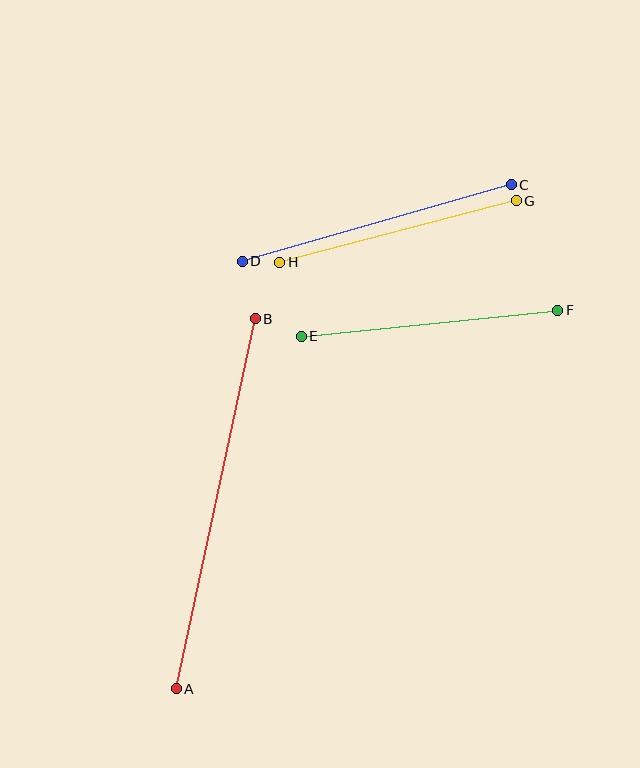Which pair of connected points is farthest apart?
Points A and B are farthest apart.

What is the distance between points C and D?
The distance is approximately 279 pixels.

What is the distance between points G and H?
The distance is approximately 245 pixels.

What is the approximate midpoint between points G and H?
The midpoint is at approximately (398, 232) pixels.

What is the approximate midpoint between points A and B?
The midpoint is at approximately (216, 504) pixels.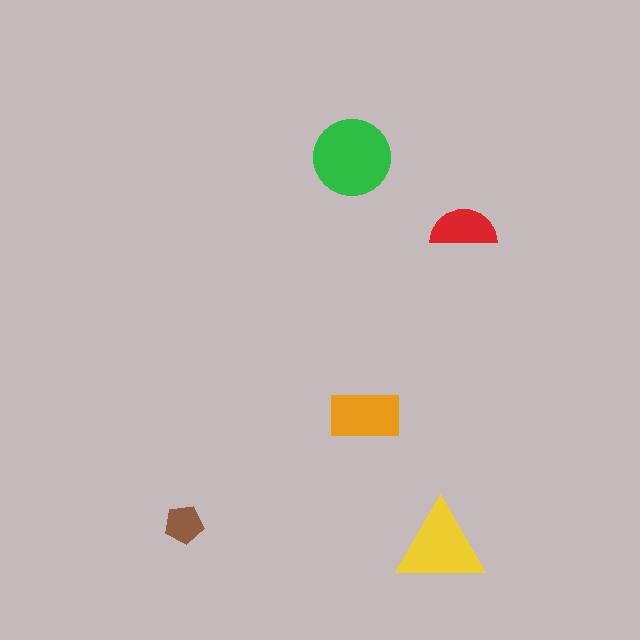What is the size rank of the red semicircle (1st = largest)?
4th.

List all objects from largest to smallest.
The green circle, the yellow triangle, the orange rectangle, the red semicircle, the brown pentagon.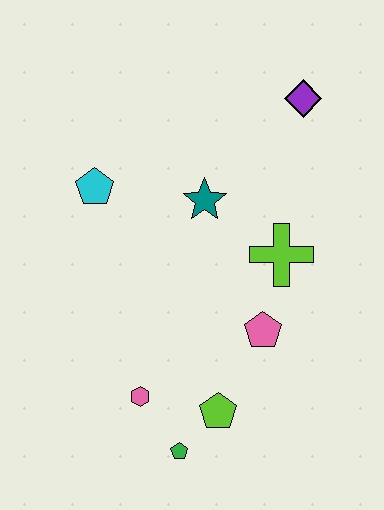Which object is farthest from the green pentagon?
The purple diamond is farthest from the green pentagon.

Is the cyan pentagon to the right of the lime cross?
No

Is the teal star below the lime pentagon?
No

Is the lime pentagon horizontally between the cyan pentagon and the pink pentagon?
Yes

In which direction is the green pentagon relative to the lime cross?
The green pentagon is below the lime cross.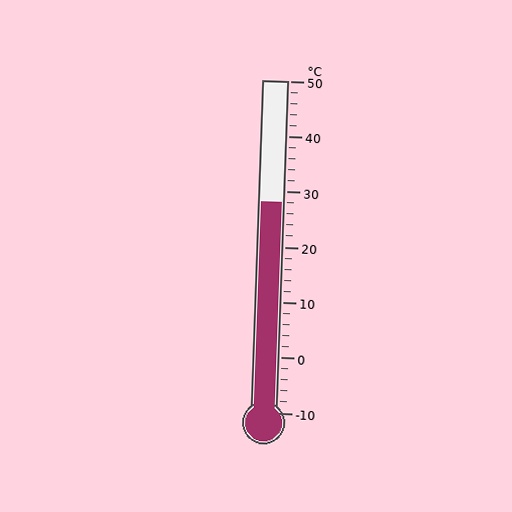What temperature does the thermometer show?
The thermometer shows approximately 28°C.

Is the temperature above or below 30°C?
The temperature is below 30°C.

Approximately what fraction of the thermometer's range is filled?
The thermometer is filled to approximately 65% of its range.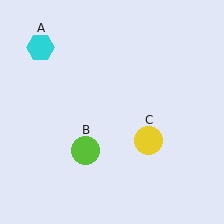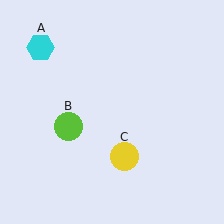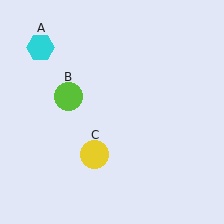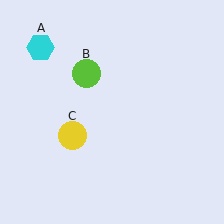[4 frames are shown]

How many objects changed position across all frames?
2 objects changed position: lime circle (object B), yellow circle (object C).